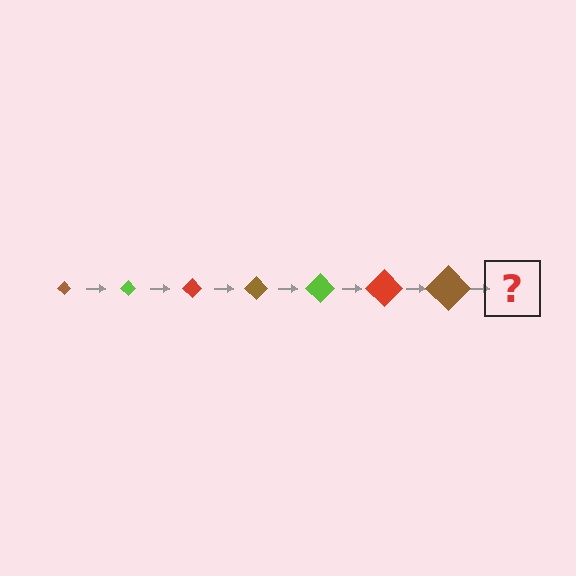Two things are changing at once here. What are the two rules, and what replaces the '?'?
The two rules are that the diamond grows larger each step and the color cycles through brown, lime, and red. The '?' should be a lime diamond, larger than the previous one.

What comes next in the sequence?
The next element should be a lime diamond, larger than the previous one.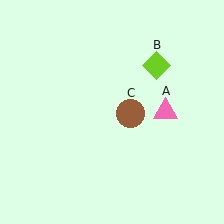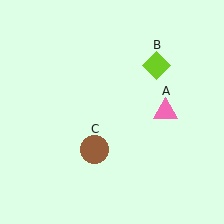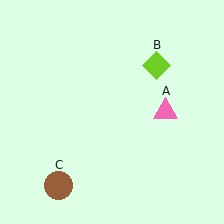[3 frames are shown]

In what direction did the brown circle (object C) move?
The brown circle (object C) moved down and to the left.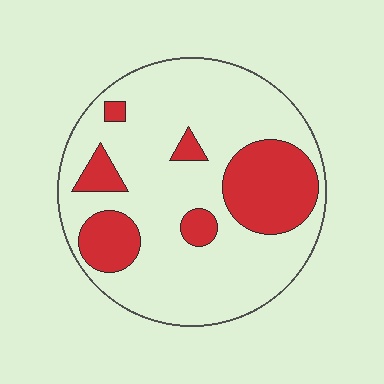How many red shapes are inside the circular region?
6.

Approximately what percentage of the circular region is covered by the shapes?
Approximately 25%.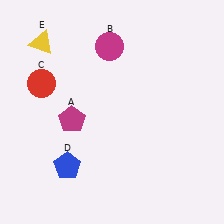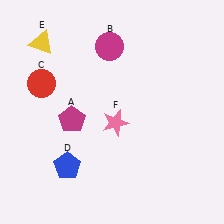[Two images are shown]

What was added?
A pink star (F) was added in Image 2.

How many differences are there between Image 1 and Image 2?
There is 1 difference between the two images.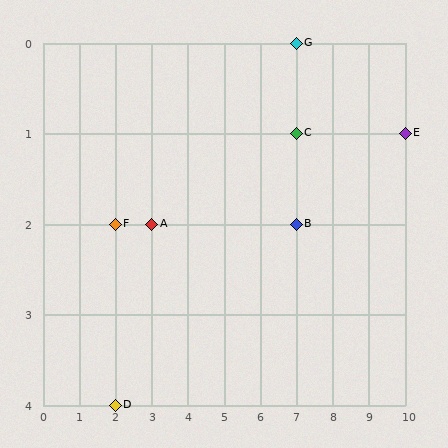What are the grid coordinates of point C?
Point C is at grid coordinates (7, 1).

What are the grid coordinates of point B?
Point B is at grid coordinates (7, 2).